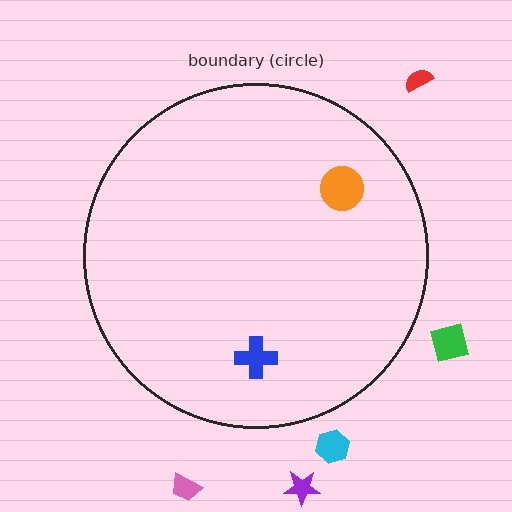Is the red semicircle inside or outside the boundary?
Outside.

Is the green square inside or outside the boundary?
Outside.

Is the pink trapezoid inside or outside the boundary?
Outside.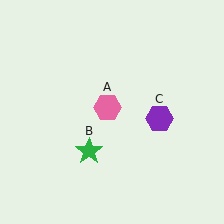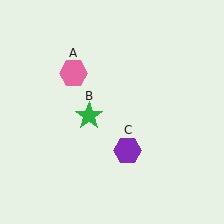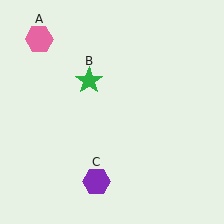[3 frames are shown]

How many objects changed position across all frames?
3 objects changed position: pink hexagon (object A), green star (object B), purple hexagon (object C).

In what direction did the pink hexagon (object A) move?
The pink hexagon (object A) moved up and to the left.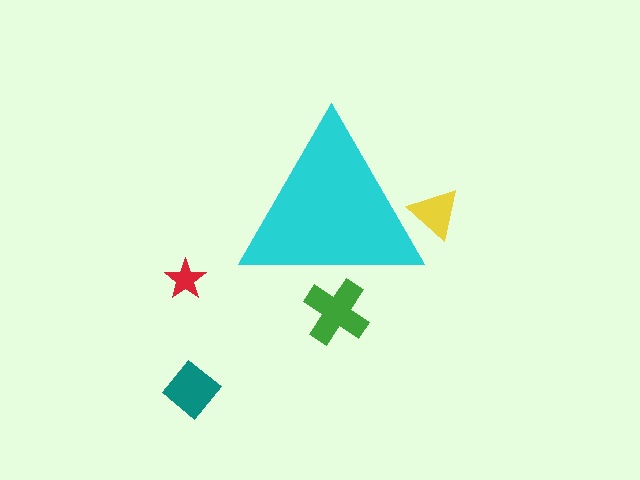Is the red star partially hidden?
No, the red star is fully visible.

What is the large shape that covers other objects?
A cyan triangle.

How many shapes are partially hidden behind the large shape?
2 shapes are partially hidden.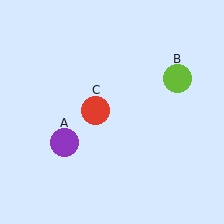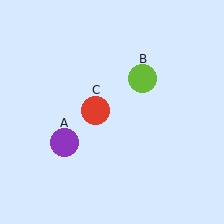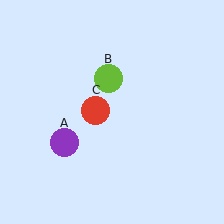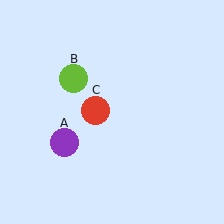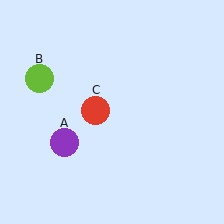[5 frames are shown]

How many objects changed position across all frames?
1 object changed position: lime circle (object B).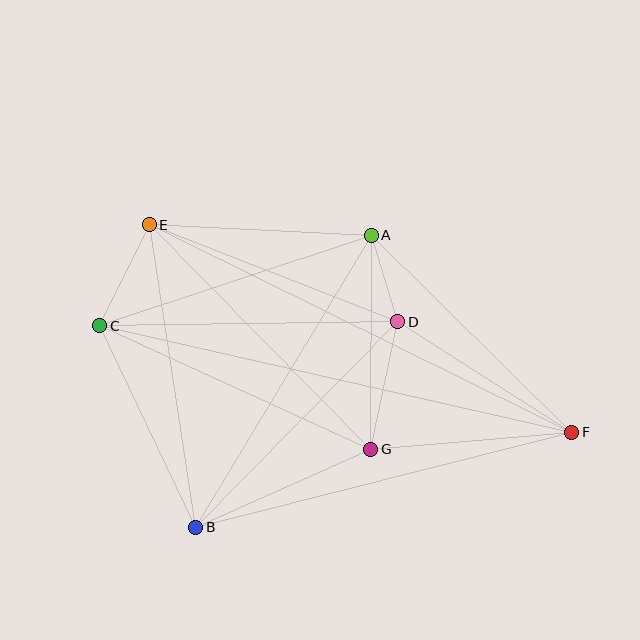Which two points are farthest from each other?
Points C and F are farthest from each other.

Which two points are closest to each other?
Points A and D are closest to each other.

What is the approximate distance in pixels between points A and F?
The distance between A and F is approximately 281 pixels.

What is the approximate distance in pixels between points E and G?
The distance between E and G is approximately 316 pixels.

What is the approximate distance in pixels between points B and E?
The distance between B and E is approximately 306 pixels.